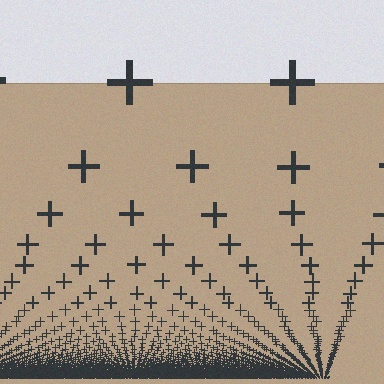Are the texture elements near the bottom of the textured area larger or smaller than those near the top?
Smaller. The gradient is inverted — elements near the bottom are smaller and denser.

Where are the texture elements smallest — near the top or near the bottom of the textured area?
Near the bottom.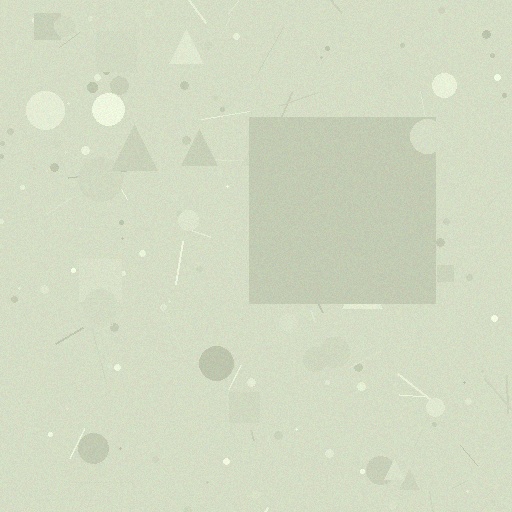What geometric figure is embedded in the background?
A square is embedded in the background.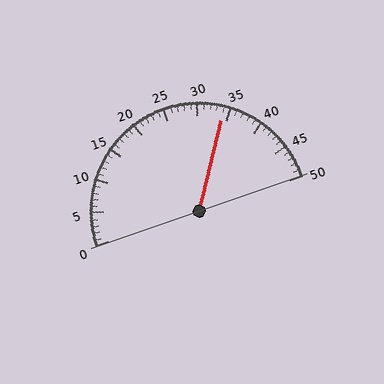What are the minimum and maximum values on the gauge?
The gauge ranges from 0 to 50.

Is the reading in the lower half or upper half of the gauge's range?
The reading is in the upper half of the range (0 to 50).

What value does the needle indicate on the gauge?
The needle indicates approximately 34.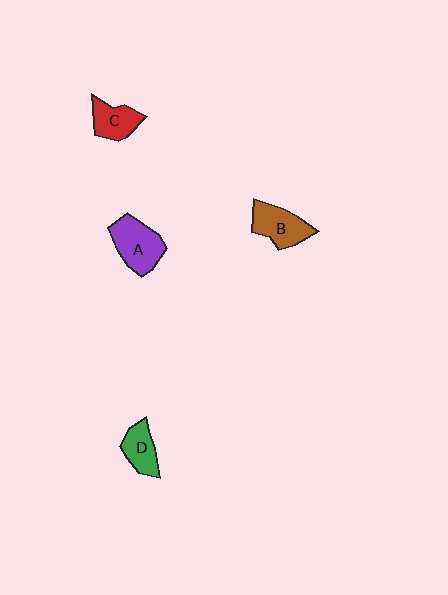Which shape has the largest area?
Shape A (purple).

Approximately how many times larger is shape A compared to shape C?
Approximately 1.4 times.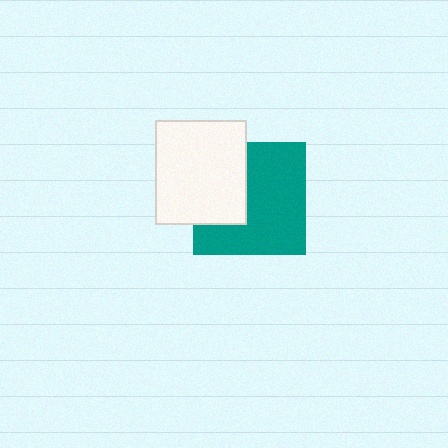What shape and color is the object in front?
The object in front is a white rectangle.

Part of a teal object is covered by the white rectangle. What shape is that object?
It is a square.